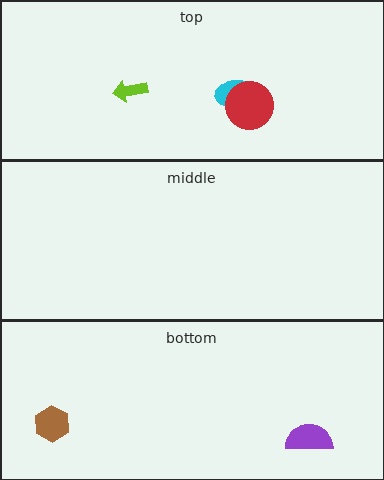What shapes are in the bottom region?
The purple semicircle, the brown hexagon.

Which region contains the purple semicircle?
The bottom region.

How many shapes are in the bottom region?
2.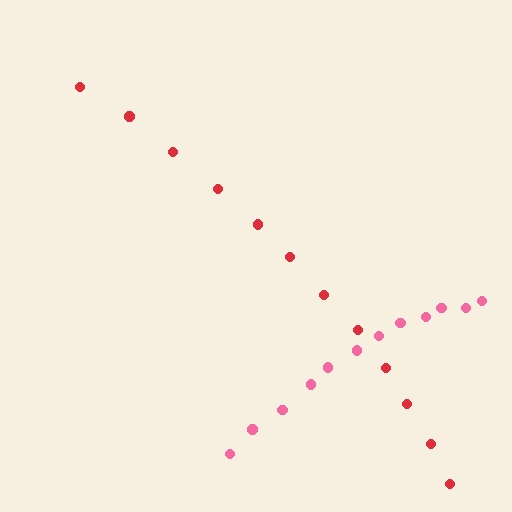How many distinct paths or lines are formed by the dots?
There are 2 distinct paths.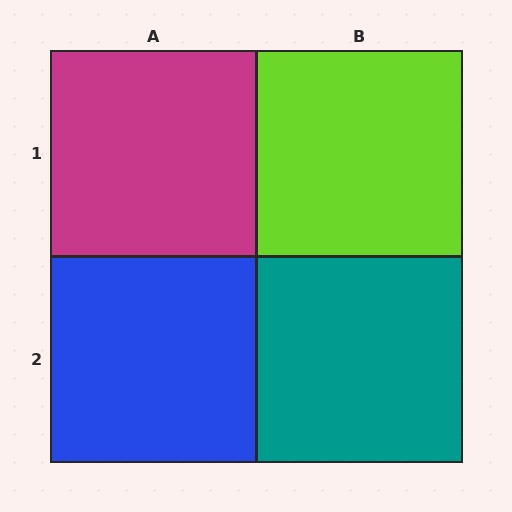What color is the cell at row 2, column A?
Blue.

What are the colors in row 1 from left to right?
Magenta, lime.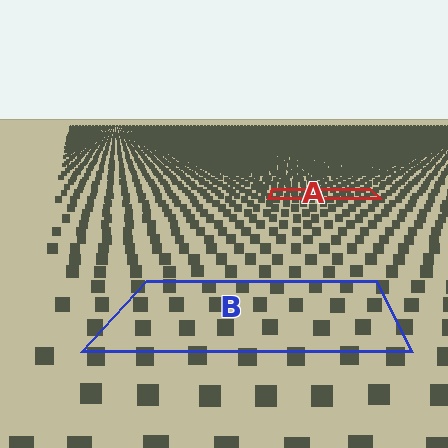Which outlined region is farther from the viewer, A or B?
Region A is farther from the viewer — the texture elements inside it appear smaller and more densely packed.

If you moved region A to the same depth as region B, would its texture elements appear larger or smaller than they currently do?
They would appear larger. At a closer depth, the same texture elements are projected at a bigger on-screen size.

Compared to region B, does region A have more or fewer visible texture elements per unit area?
Region A has more texture elements per unit area — they are packed more densely because it is farther away.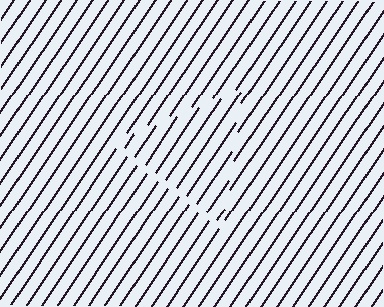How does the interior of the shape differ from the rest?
The interior of the shape contains the same grating, shifted by half a period — the contour is defined by the phase discontinuity where line-ends from the inner and outer gratings abut.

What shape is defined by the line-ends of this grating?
An illusory triangle. The interior of the shape contains the same grating, shifted by half a period — the contour is defined by the phase discontinuity where line-ends from the inner and outer gratings abut.